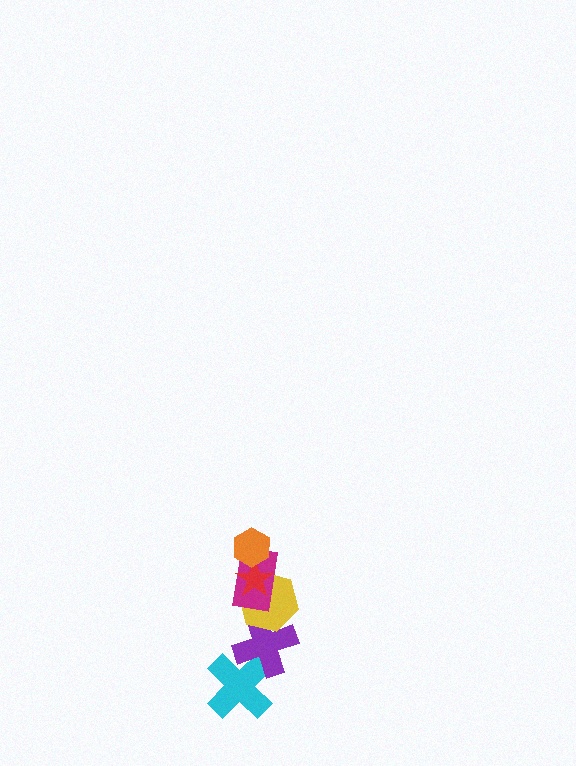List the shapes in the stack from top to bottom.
From top to bottom: the orange hexagon, the red star, the magenta rectangle, the yellow hexagon, the purple cross, the cyan cross.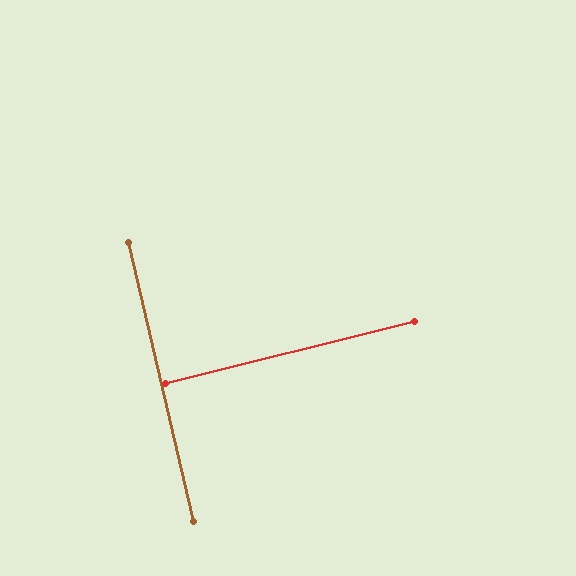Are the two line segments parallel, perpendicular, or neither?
Perpendicular — they meet at approximately 89°.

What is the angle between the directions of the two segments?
Approximately 89 degrees.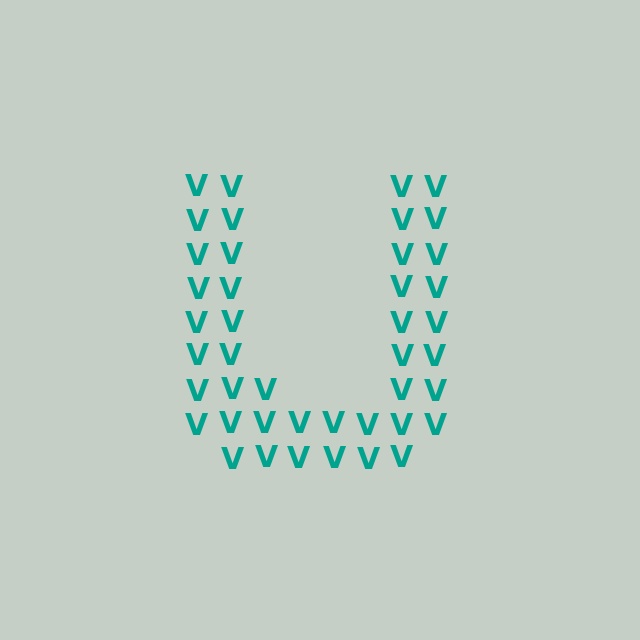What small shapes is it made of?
It is made of small letter V's.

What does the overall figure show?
The overall figure shows the letter U.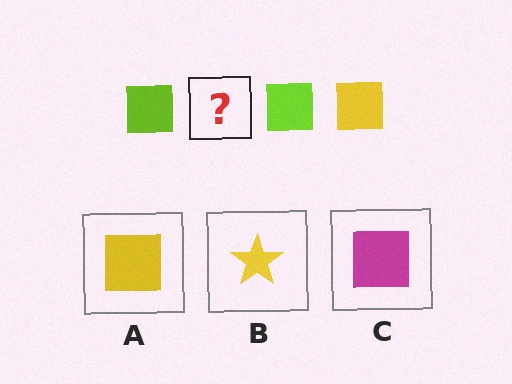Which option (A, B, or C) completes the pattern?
A.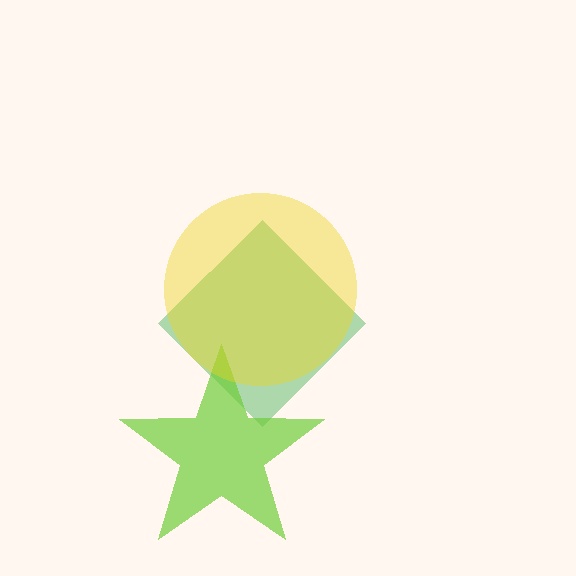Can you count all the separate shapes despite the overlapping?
Yes, there are 3 separate shapes.